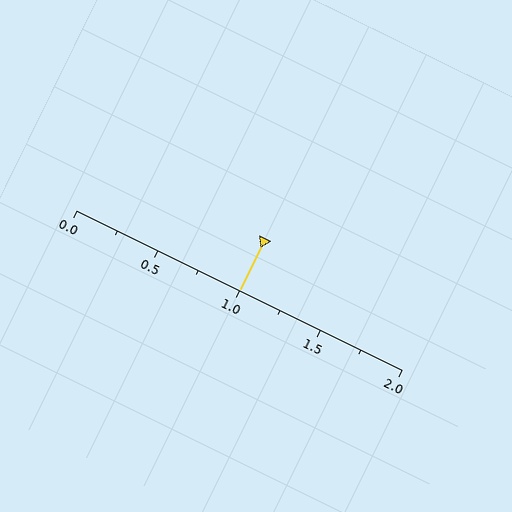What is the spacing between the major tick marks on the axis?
The major ticks are spaced 0.5 apart.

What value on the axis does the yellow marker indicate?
The marker indicates approximately 1.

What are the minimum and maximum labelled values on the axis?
The axis runs from 0.0 to 2.0.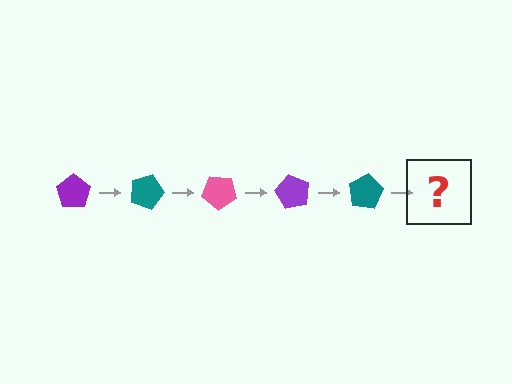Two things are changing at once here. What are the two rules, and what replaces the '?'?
The two rules are that it rotates 20 degrees each step and the color cycles through purple, teal, and pink. The '?' should be a pink pentagon, rotated 100 degrees from the start.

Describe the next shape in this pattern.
It should be a pink pentagon, rotated 100 degrees from the start.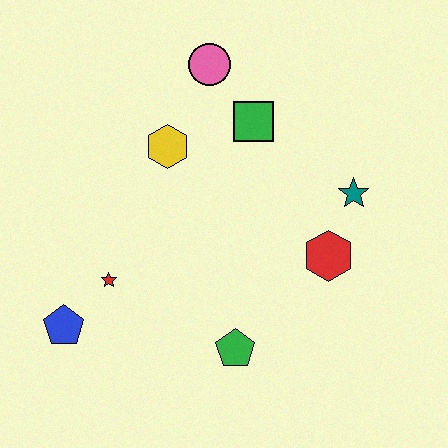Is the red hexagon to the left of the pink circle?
No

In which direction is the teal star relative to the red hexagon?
The teal star is above the red hexagon.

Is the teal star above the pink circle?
No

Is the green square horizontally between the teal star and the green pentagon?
Yes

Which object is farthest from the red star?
The teal star is farthest from the red star.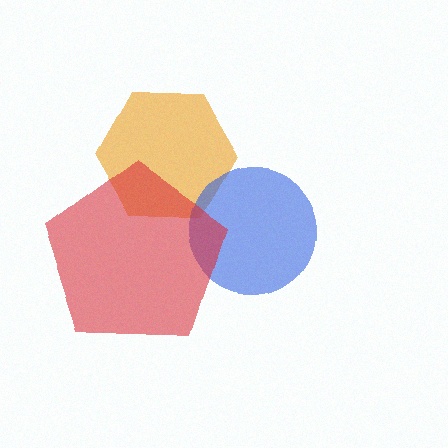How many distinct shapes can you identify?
There are 3 distinct shapes: an orange hexagon, a blue circle, a red pentagon.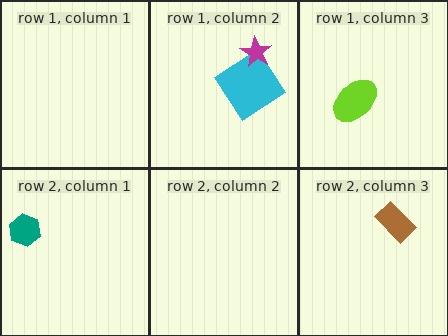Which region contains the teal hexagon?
The row 2, column 1 region.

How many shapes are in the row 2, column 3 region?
1.